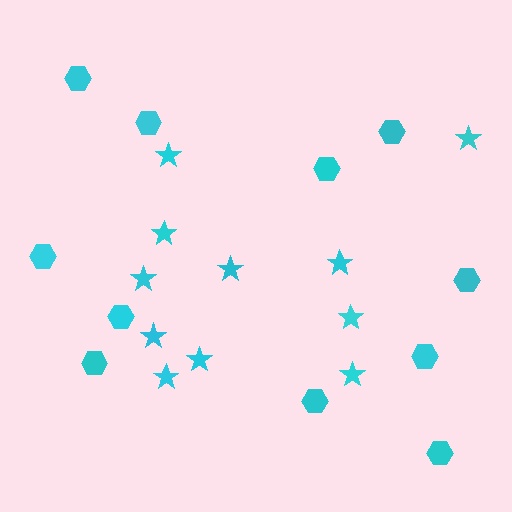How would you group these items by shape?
There are 2 groups: one group of hexagons (11) and one group of stars (11).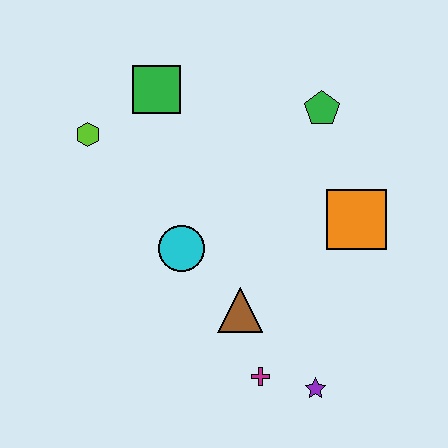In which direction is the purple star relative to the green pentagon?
The purple star is below the green pentagon.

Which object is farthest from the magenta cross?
The green square is farthest from the magenta cross.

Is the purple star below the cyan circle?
Yes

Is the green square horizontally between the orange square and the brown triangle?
No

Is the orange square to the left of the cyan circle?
No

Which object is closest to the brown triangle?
The magenta cross is closest to the brown triangle.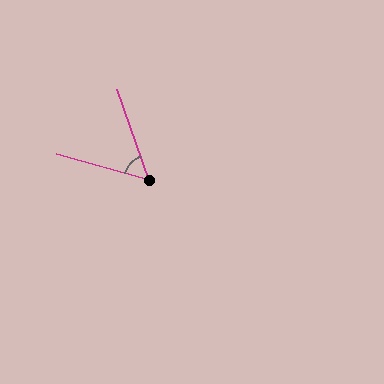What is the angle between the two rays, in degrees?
Approximately 55 degrees.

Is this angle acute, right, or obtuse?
It is acute.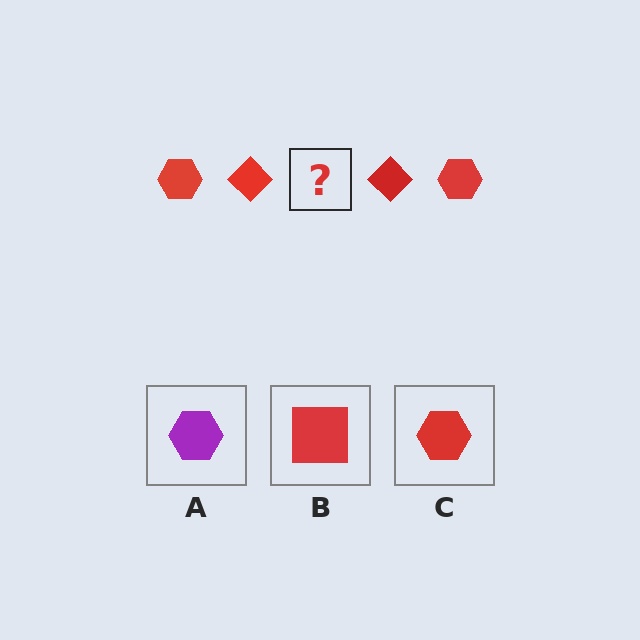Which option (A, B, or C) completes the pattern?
C.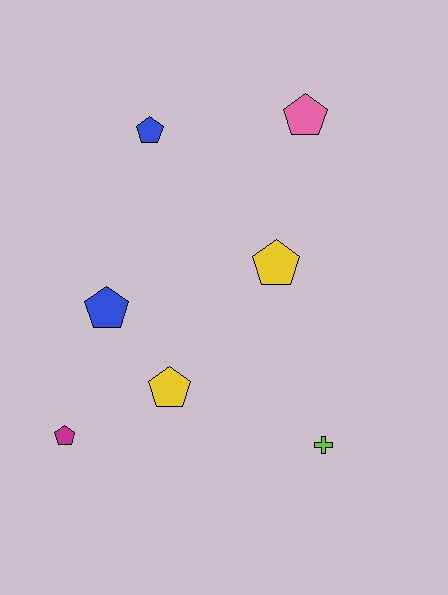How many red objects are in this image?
There are no red objects.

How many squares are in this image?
There are no squares.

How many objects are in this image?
There are 7 objects.